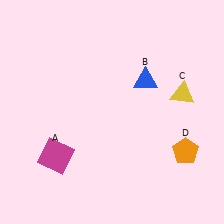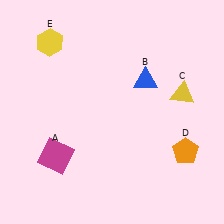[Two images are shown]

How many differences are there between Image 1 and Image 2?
There is 1 difference between the two images.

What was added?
A yellow hexagon (E) was added in Image 2.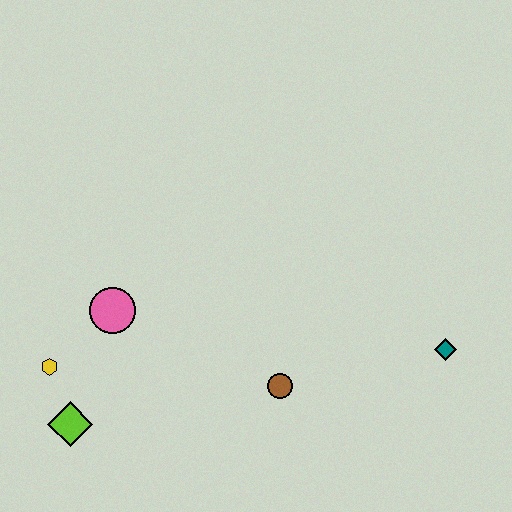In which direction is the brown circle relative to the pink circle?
The brown circle is to the right of the pink circle.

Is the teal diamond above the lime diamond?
Yes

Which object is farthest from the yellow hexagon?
The teal diamond is farthest from the yellow hexagon.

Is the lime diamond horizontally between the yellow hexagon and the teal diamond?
Yes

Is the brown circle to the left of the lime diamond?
No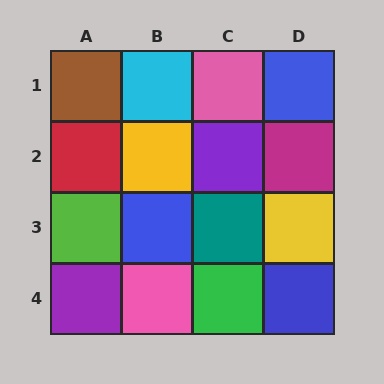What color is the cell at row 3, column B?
Blue.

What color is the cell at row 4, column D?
Blue.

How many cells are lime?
1 cell is lime.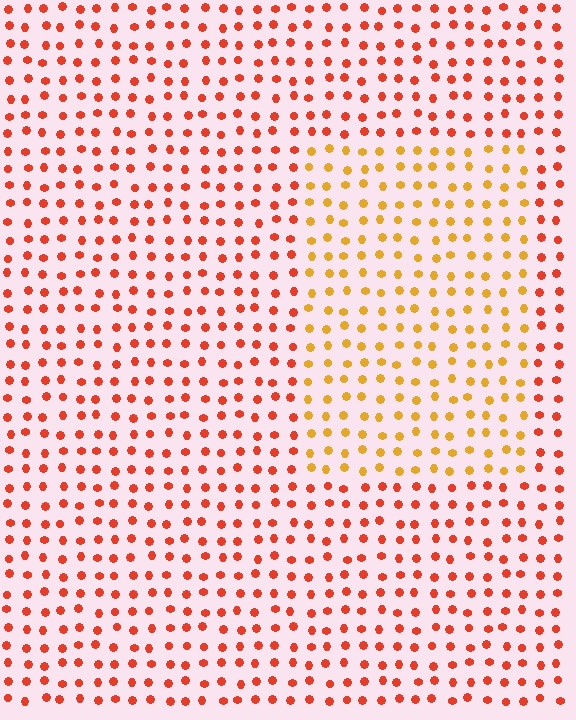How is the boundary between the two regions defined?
The boundary is defined purely by a slight shift in hue (about 35 degrees). Spacing, size, and orientation are identical on both sides.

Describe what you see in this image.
The image is filled with small red elements in a uniform arrangement. A rectangle-shaped region is visible where the elements are tinted to a slightly different hue, forming a subtle color boundary.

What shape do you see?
I see a rectangle.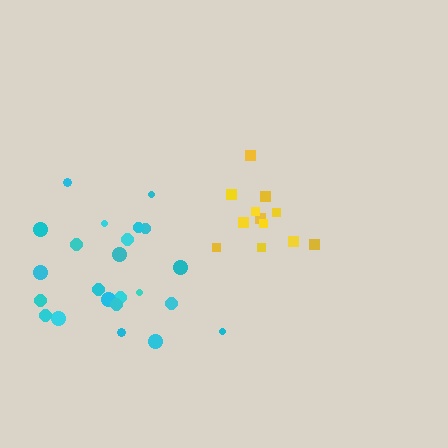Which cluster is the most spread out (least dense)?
Cyan.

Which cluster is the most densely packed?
Yellow.